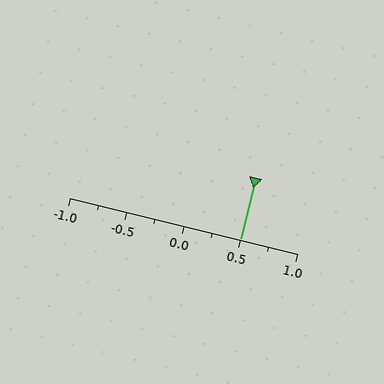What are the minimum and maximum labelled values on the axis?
The axis runs from -1.0 to 1.0.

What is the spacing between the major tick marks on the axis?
The major ticks are spaced 0.5 apart.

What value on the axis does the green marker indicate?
The marker indicates approximately 0.5.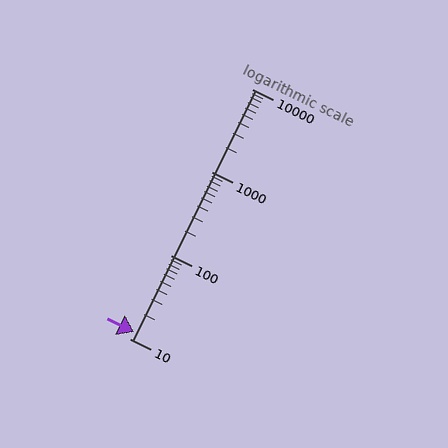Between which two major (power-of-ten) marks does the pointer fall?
The pointer is between 10 and 100.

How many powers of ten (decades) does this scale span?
The scale spans 3 decades, from 10 to 10000.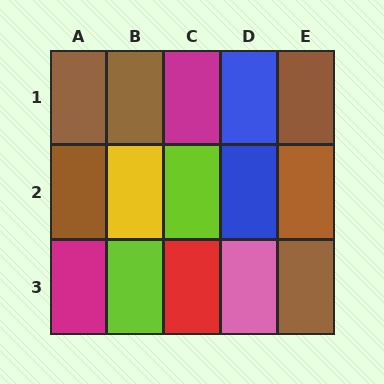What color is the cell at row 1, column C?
Magenta.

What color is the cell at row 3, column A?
Magenta.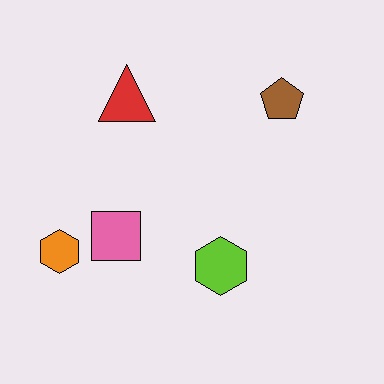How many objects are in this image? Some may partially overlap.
There are 5 objects.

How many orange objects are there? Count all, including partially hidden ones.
There is 1 orange object.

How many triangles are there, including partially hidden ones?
There is 1 triangle.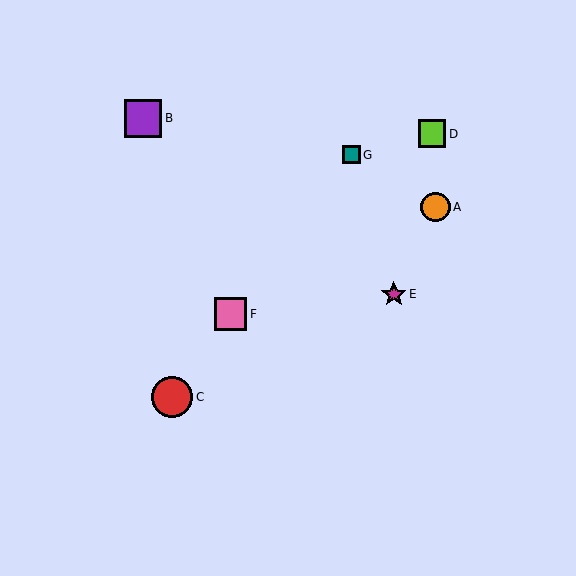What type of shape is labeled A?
Shape A is an orange circle.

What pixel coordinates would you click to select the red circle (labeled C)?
Click at (172, 397) to select the red circle C.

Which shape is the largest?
The red circle (labeled C) is the largest.